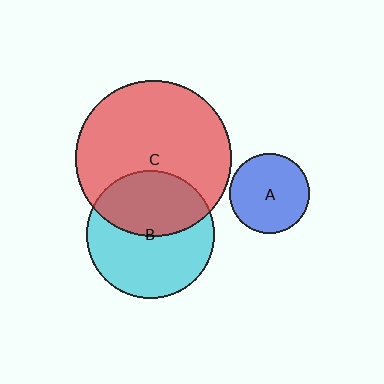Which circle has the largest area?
Circle C (red).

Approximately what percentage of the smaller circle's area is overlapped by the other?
Approximately 45%.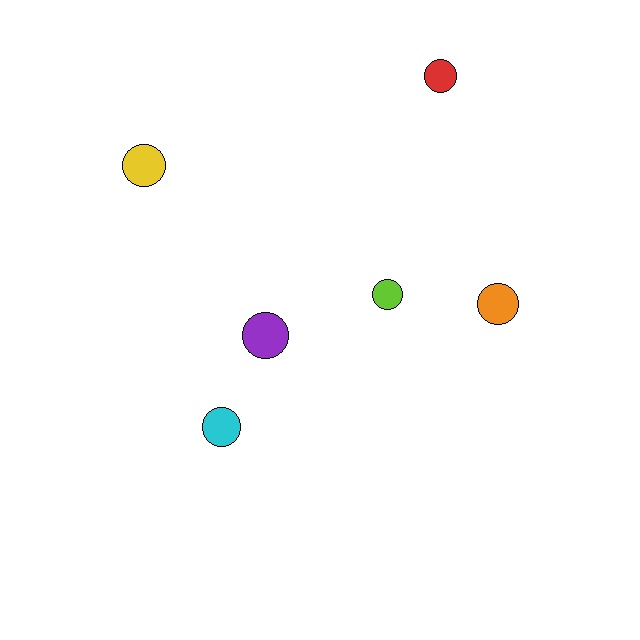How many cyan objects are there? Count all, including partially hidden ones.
There is 1 cyan object.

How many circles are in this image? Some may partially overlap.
There are 6 circles.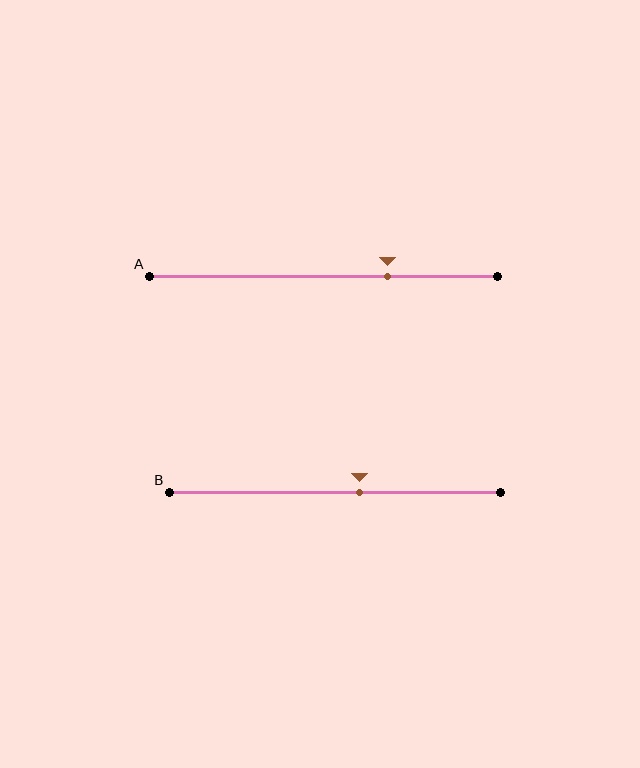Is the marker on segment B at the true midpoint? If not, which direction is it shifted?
No, the marker on segment B is shifted to the right by about 8% of the segment length.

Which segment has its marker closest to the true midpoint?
Segment B has its marker closest to the true midpoint.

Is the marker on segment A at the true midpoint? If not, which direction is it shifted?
No, the marker on segment A is shifted to the right by about 18% of the segment length.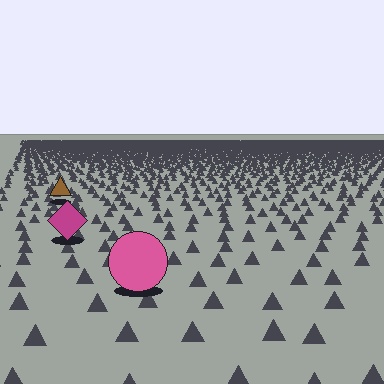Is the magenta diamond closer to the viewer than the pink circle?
No. The pink circle is closer — you can tell from the texture gradient: the ground texture is coarser near it.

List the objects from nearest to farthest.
From nearest to farthest: the pink circle, the magenta diamond, the brown triangle.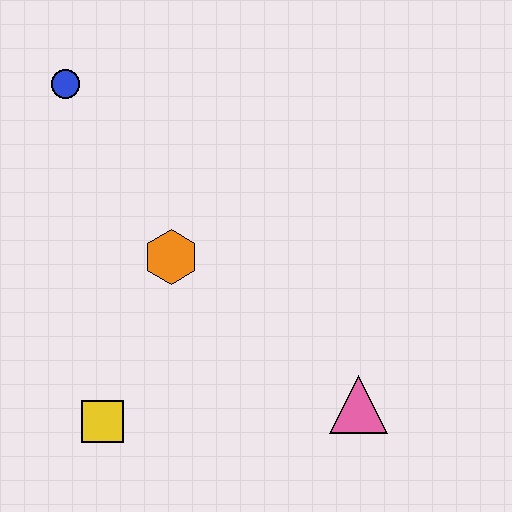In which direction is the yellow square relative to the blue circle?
The yellow square is below the blue circle.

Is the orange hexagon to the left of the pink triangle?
Yes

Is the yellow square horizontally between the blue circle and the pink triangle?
Yes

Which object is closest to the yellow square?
The orange hexagon is closest to the yellow square.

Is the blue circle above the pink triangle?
Yes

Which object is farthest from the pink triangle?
The blue circle is farthest from the pink triangle.